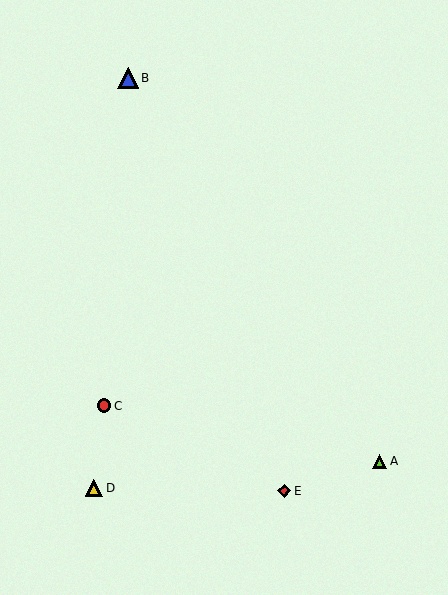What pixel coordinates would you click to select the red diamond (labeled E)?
Click at (284, 491) to select the red diamond E.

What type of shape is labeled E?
Shape E is a red diamond.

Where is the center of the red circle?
The center of the red circle is at (104, 406).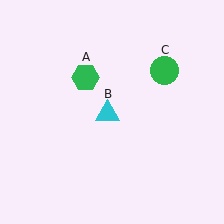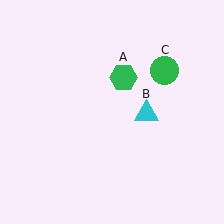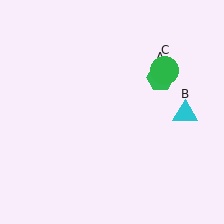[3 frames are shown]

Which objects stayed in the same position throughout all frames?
Green circle (object C) remained stationary.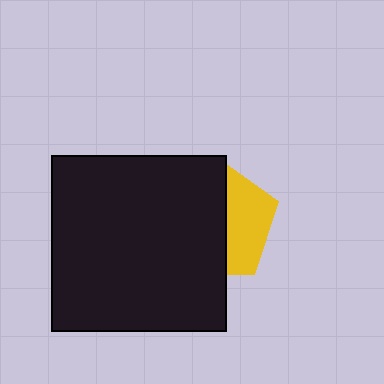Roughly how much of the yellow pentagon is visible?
A small part of it is visible (roughly 37%).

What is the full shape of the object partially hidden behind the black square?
The partially hidden object is a yellow pentagon.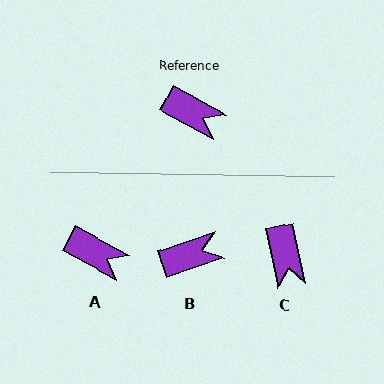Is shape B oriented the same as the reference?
No, it is off by about 48 degrees.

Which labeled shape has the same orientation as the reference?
A.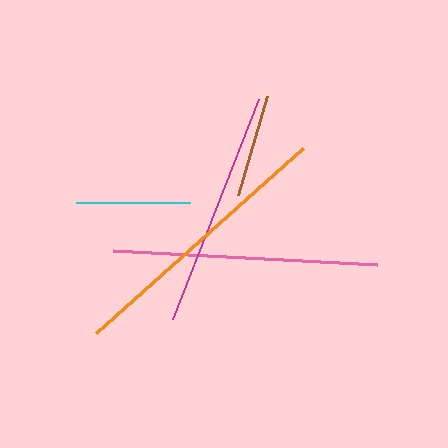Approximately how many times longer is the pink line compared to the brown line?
The pink line is approximately 2.6 times the length of the brown line.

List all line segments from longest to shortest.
From longest to shortest: orange, pink, magenta, cyan, brown.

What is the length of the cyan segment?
The cyan segment is approximately 114 pixels long.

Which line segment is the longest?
The orange line is the longest at approximately 278 pixels.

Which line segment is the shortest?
The brown line is the shortest at approximately 103 pixels.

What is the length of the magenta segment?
The magenta segment is approximately 236 pixels long.